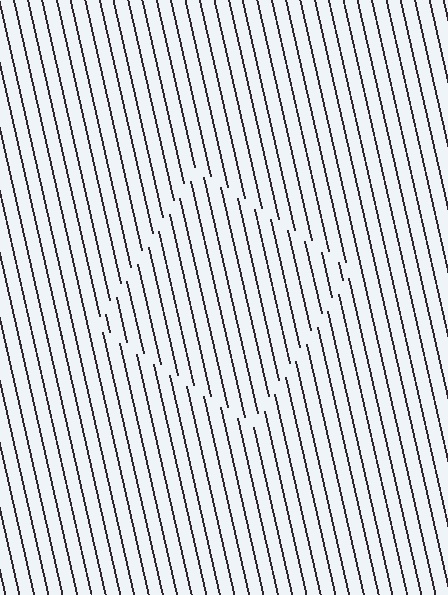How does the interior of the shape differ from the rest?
The interior of the shape contains the same grating, shifted by half a period — the contour is defined by the phase discontinuity where line-ends from the inner and outer gratings abut.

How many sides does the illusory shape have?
4 sides — the line-ends trace a square.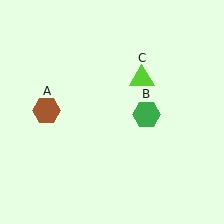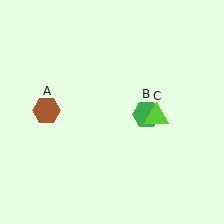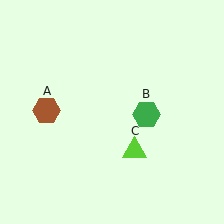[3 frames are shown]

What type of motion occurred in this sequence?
The lime triangle (object C) rotated clockwise around the center of the scene.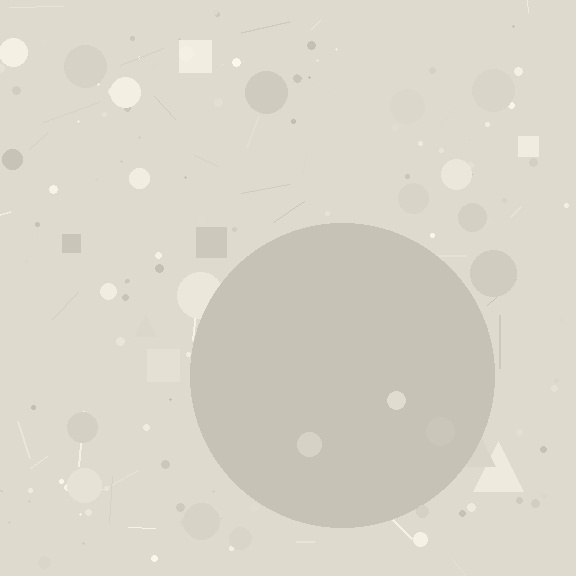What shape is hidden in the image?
A circle is hidden in the image.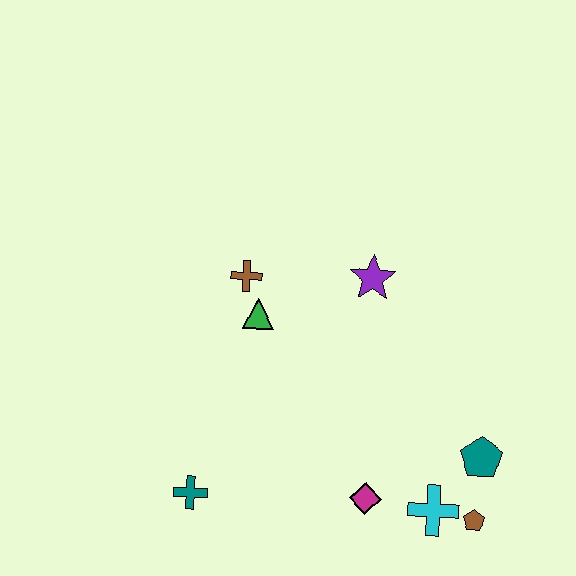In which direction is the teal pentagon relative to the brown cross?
The teal pentagon is to the right of the brown cross.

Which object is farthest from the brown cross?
The brown pentagon is farthest from the brown cross.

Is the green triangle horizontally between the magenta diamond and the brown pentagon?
No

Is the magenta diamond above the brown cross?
No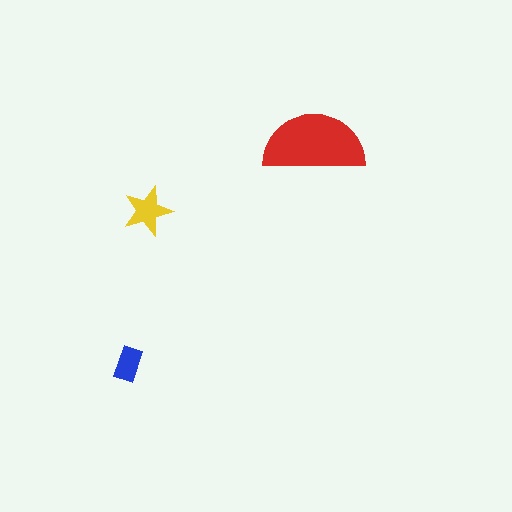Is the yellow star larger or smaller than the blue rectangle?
Larger.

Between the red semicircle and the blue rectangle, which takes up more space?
The red semicircle.